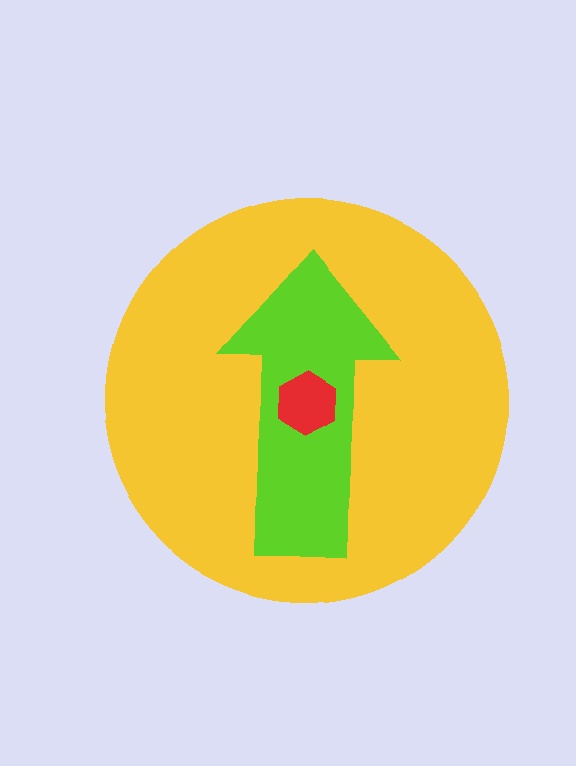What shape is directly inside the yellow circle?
The lime arrow.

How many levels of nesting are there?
3.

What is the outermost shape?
The yellow circle.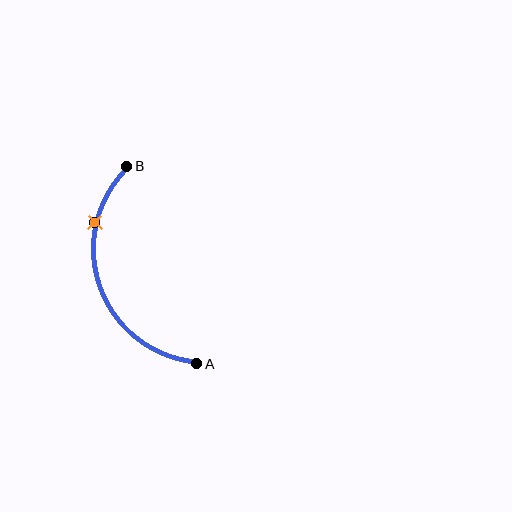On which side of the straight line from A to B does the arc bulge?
The arc bulges to the left of the straight line connecting A and B.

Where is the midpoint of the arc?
The arc midpoint is the point on the curve farthest from the straight line joining A and B. It sits to the left of that line.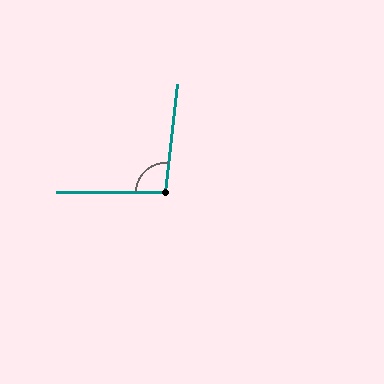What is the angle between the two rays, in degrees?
Approximately 96 degrees.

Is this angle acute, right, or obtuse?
It is obtuse.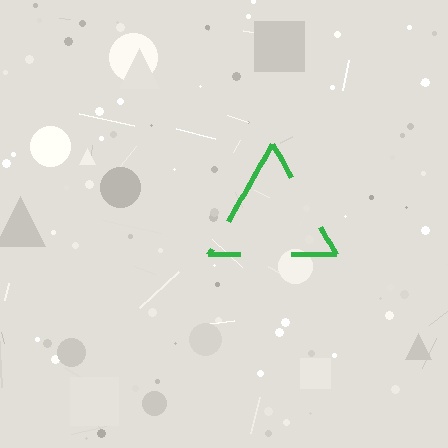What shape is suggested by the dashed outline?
The dashed outline suggests a triangle.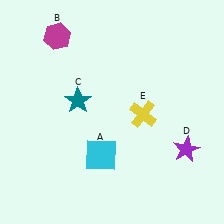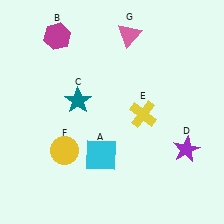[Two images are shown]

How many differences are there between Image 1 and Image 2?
There are 2 differences between the two images.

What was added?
A yellow circle (F), a pink triangle (G) were added in Image 2.